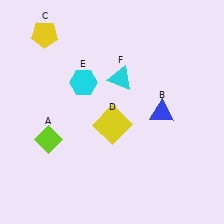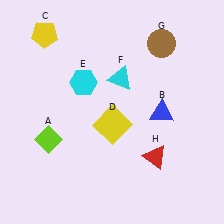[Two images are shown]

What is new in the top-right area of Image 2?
A brown circle (G) was added in the top-right area of Image 2.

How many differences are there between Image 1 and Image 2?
There are 2 differences between the two images.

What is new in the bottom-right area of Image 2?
A red triangle (H) was added in the bottom-right area of Image 2.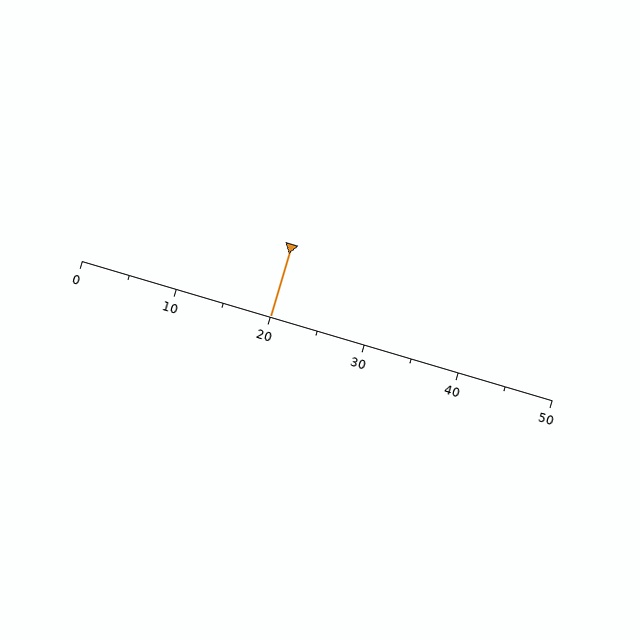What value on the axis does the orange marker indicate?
The marker indicates approximately 20.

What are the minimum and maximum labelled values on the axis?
The axis runs from 0 to 50.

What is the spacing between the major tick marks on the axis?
The major ticks are spaced 10 apart.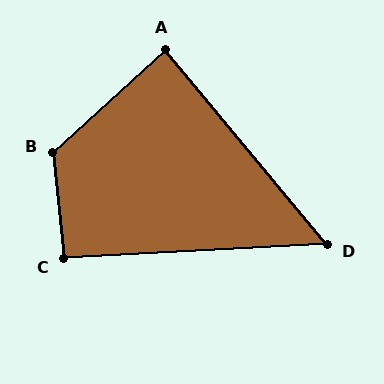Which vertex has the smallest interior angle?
D, at approximately 53 degrees.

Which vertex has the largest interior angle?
B, at approximately 127 degrees.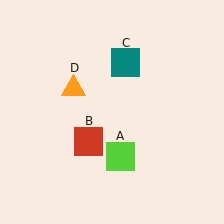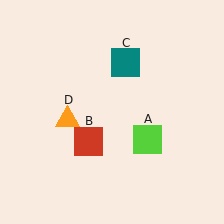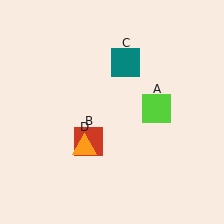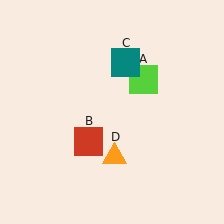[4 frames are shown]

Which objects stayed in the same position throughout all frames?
Red square (object B) and teal square (object C) remained stationary.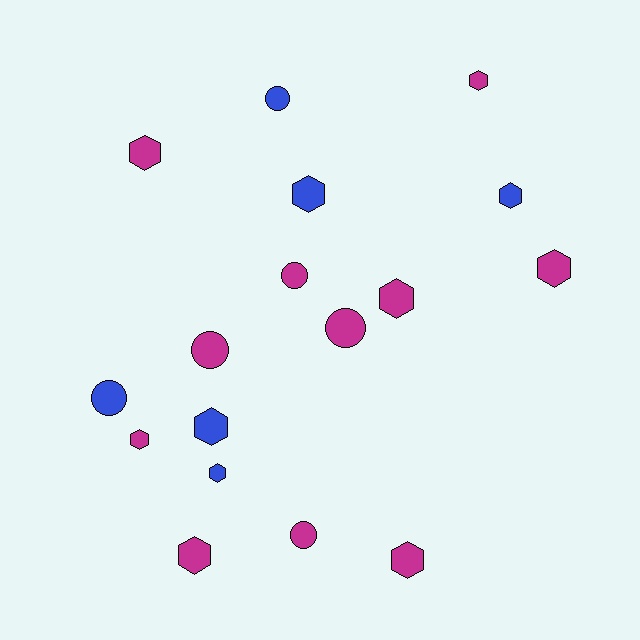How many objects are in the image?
There are 17 objects.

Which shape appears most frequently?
Hexagon, with 11 objects.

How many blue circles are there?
There are 2 blue circles.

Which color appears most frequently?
Magenta, with 11 objects.